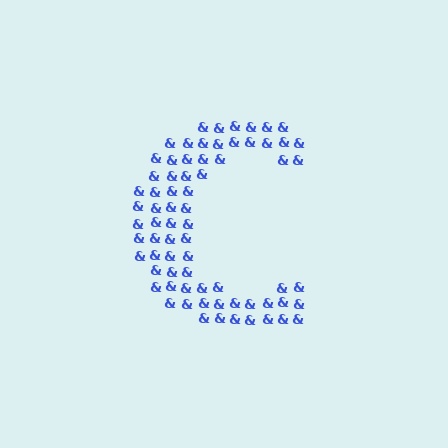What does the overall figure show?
The overall figure shows the letter C.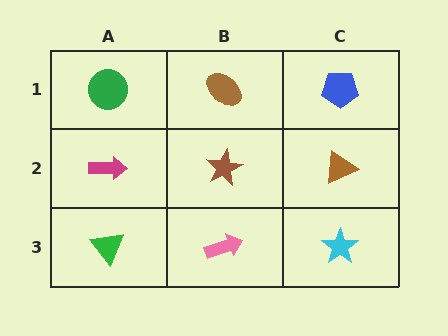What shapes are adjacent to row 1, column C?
A brown triangle (row 2, column C), a brown ellipse (row 1, column B).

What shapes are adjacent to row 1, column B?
A brown star (row 2, column B), a green circle (row 1, column A), a blue pentagon (row 1, column C).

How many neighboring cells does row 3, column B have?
3.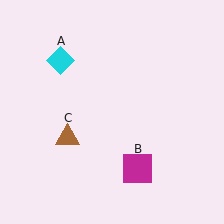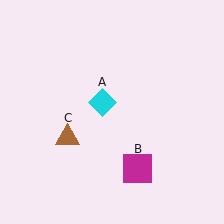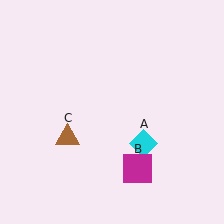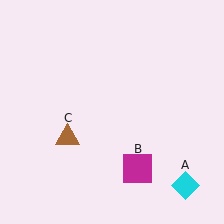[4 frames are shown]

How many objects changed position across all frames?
1 object changed position: cyan diamond (object A).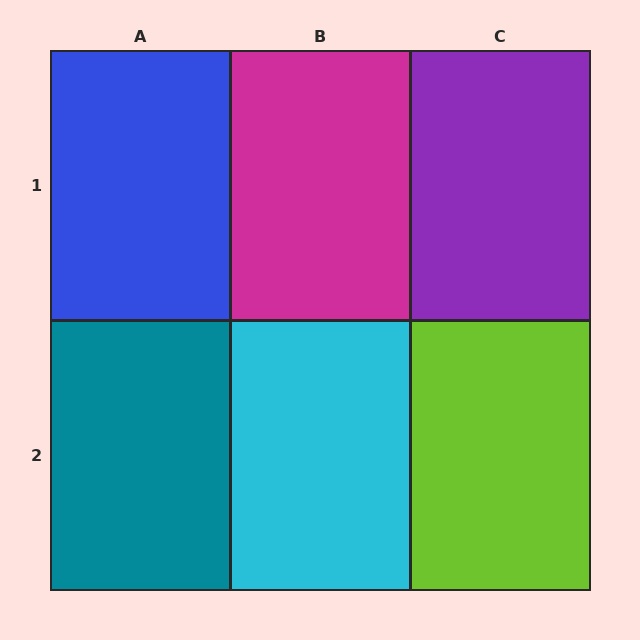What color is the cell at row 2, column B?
Cyan.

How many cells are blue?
1 cell is blue.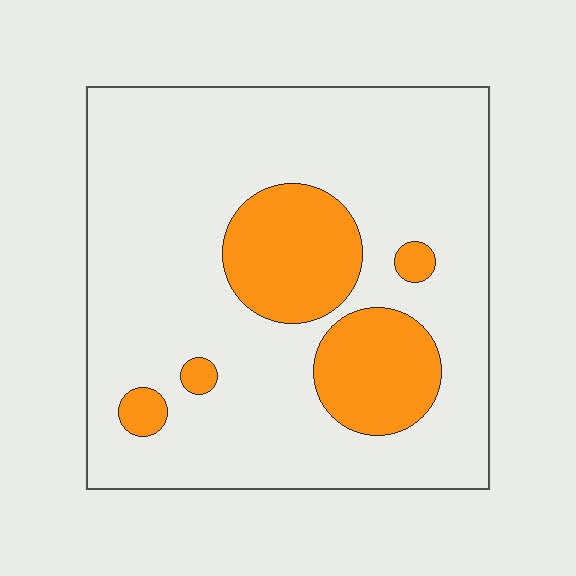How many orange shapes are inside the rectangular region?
5.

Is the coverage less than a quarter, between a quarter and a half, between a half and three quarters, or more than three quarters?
Less than a quarter.